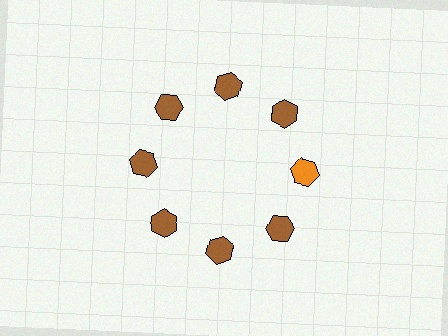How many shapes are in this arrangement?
There are 8 shapes arranged in a ring pattern.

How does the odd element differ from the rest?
It has a different color: orange instead of brown.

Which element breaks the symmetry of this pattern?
The orange hexagon at roughly the 3 o'clock position breaks the symmetry. All other shapes are brown hexagons.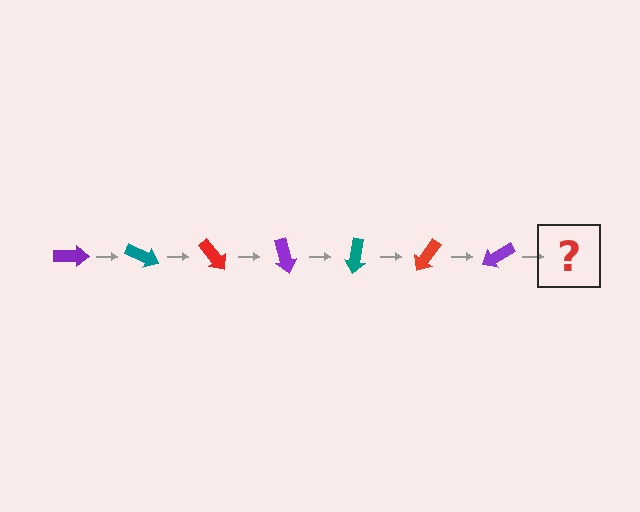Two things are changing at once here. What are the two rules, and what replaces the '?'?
The two rules are that it rotates 25 degrees each step and the color cycles through purple, teal, and red. The '?' should be a teal arrow, rotated 175 degrees from the start.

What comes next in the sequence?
The next element should be a teal arrow, rotated 175 degrees from the start.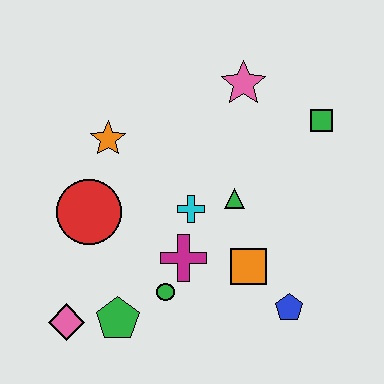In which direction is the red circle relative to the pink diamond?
The red circle is above the pink diamond.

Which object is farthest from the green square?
The pink diamond is farthest from the green square.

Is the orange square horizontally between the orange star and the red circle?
No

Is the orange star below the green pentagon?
No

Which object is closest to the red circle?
The orange star is closest to the red circle.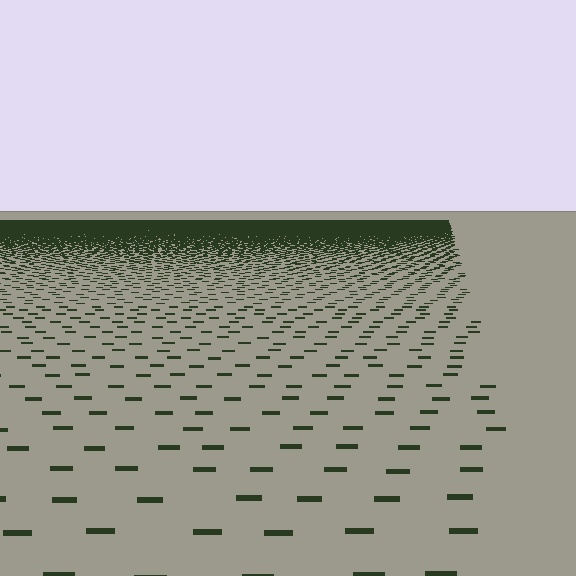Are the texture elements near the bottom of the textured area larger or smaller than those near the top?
Larger. Near the bottom, elements are closer to the viewer and appear at a bigger on-screen size.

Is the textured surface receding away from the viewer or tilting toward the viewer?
The surface is receding away from the viewer. Texture elements get smaller and denser toward the top.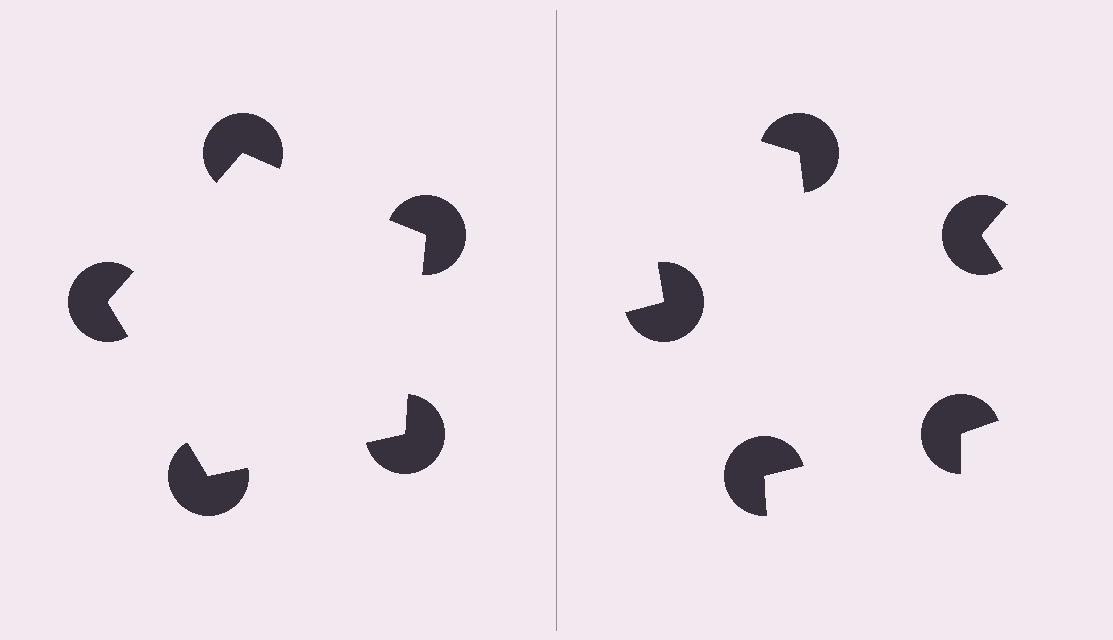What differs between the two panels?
The pac-man discs are positioned identically on both sides; only the wedge orientations differ. On the left they align to a pentagon; on the right they are misaligned.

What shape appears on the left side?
An illusory pentagon.